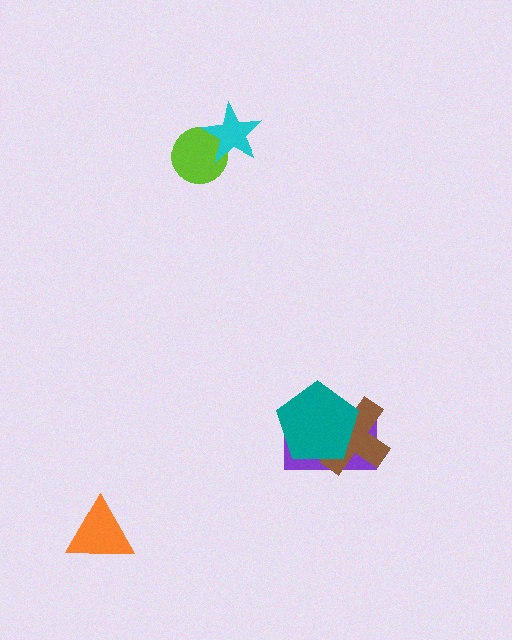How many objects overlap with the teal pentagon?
2 objects overlap with the teal pentagon.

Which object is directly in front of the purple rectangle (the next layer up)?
The brown cross is directly in front of the purple rectangle.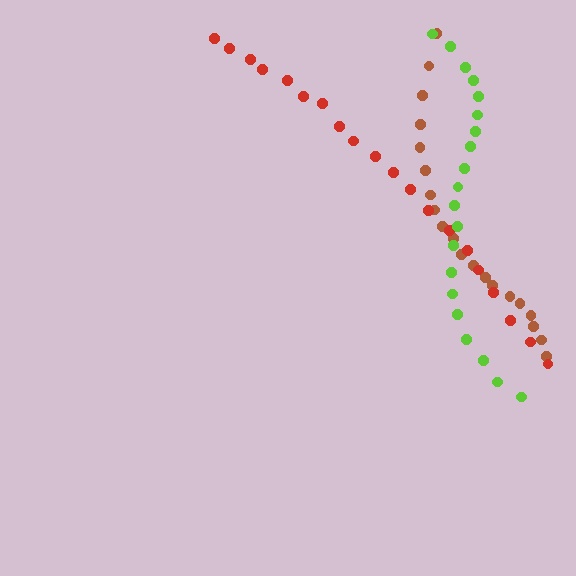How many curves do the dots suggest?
There are 3 distinct paths.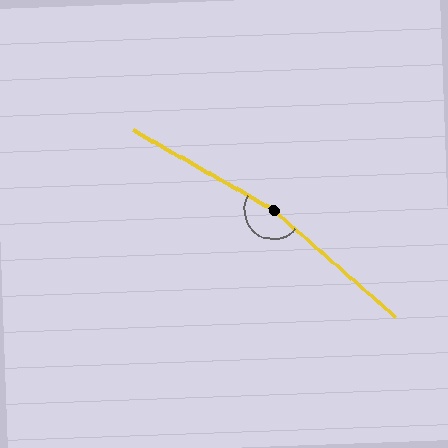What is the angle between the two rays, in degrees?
Approximately 168 degrees.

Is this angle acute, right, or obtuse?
It is obtuse.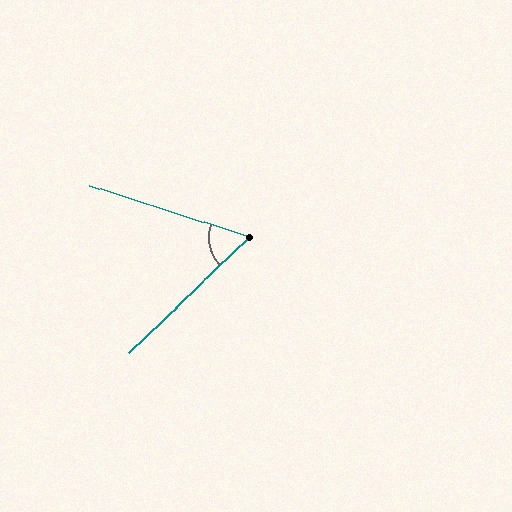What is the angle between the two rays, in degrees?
Approximately 62 degrees.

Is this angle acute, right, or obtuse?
It is acute.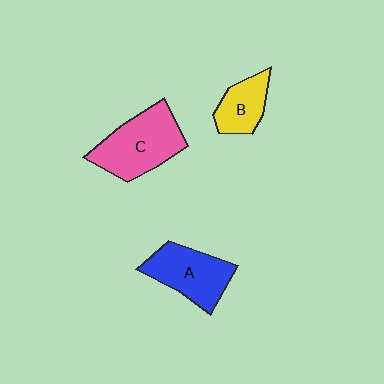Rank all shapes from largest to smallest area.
From largest to smallest: C (pink), A (blue), B (yellow).